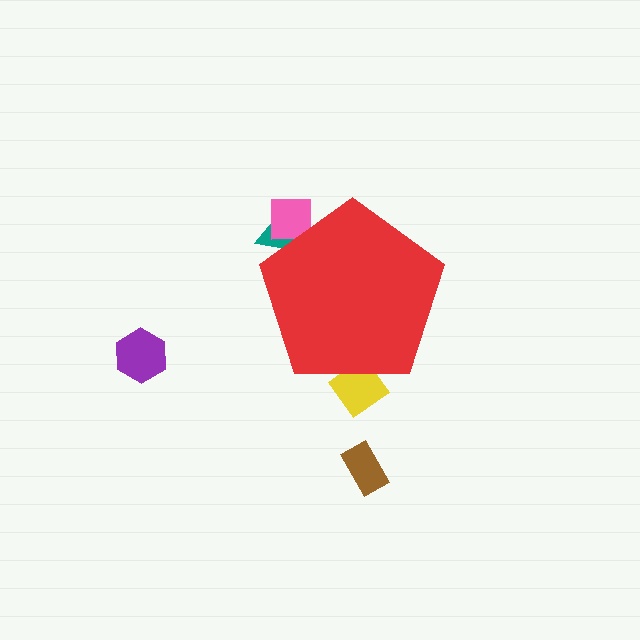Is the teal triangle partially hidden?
Yes, the teal triangle is partially hidden behind the red pentagon.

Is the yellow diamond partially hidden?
Yes, the yellow diamond is partially hidden behind the red pentagon.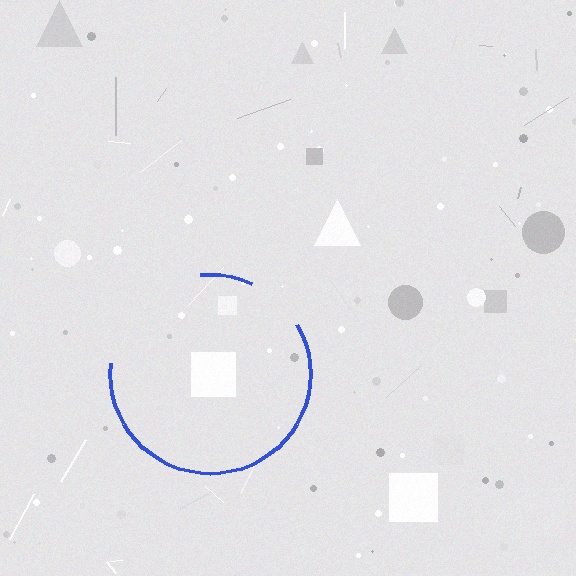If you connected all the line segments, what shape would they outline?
They would outline a circle.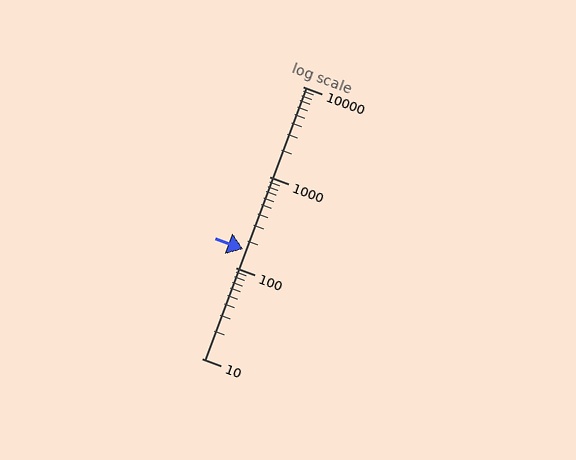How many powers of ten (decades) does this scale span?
The scale spans 3 decades, from 10 to 10000.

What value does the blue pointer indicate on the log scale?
The pointer indicates approximately 160.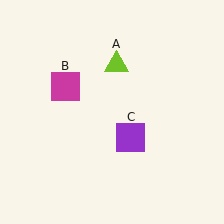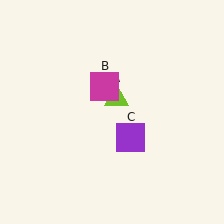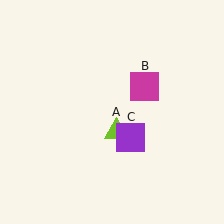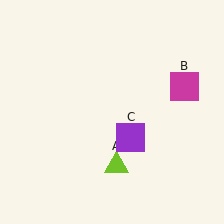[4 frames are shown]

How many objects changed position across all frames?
2 objects changed position: lime triangle (object A), magenta square (object B).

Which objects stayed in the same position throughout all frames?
Purple square (object C) remained stationary.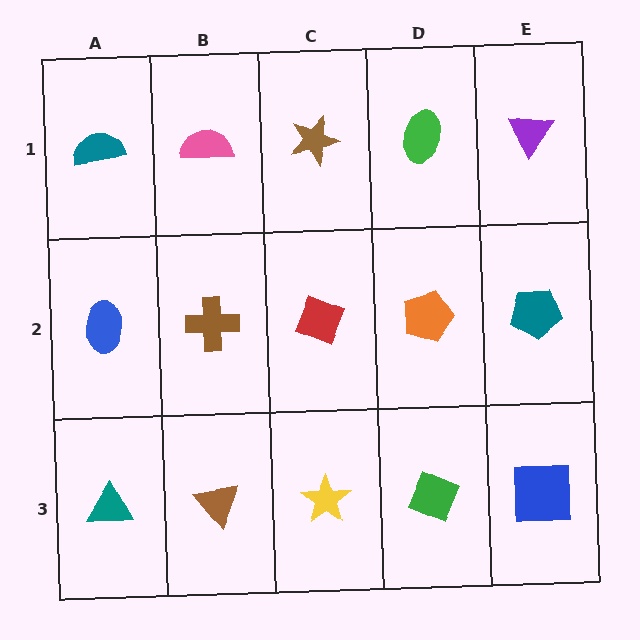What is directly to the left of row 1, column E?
A green ellipse.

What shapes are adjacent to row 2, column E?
A purple triangle (row 1, column E), a blue square (row 3, column E), an orange pentagon (row 2, column D).